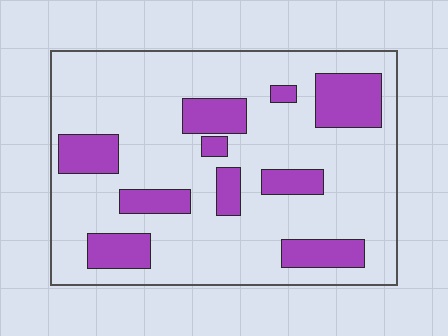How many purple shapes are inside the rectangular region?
10.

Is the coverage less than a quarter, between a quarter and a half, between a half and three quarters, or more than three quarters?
Less than a quarter.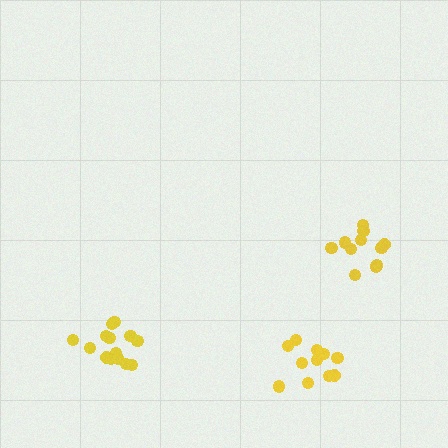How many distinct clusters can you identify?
There are 3 distinct clusters.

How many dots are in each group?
Group 1: 11 dots, Group 2: 11 dots, Group 3: 14 dots (36 total).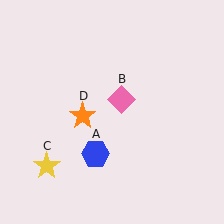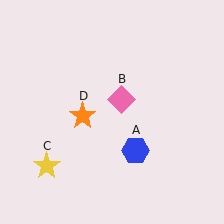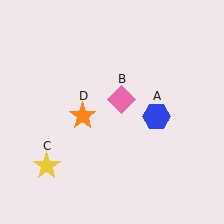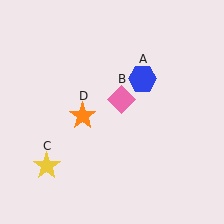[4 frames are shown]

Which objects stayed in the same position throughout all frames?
Pink diamond (object B) and yellow star (object C) and orange star (object D) remained stationary.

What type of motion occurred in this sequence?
The blue hexagon (object A) rotated counterclockwise around the center of the scene.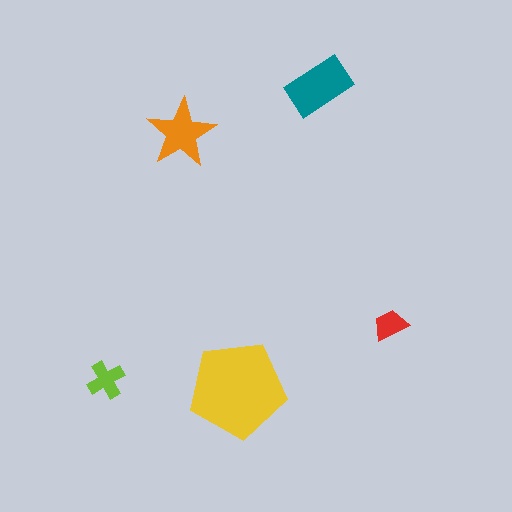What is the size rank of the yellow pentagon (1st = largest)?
1st.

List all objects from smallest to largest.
The red trapezoid, the lime cross, the orange star, the teal rectangle, the yellow pentagon.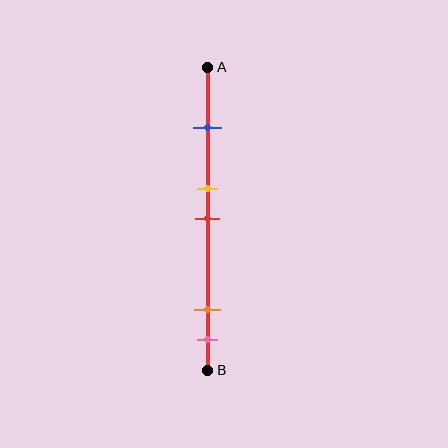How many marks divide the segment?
There are 5 marks dividing the segment.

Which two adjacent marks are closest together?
The yellow and red marks are the closest adjacent pair.